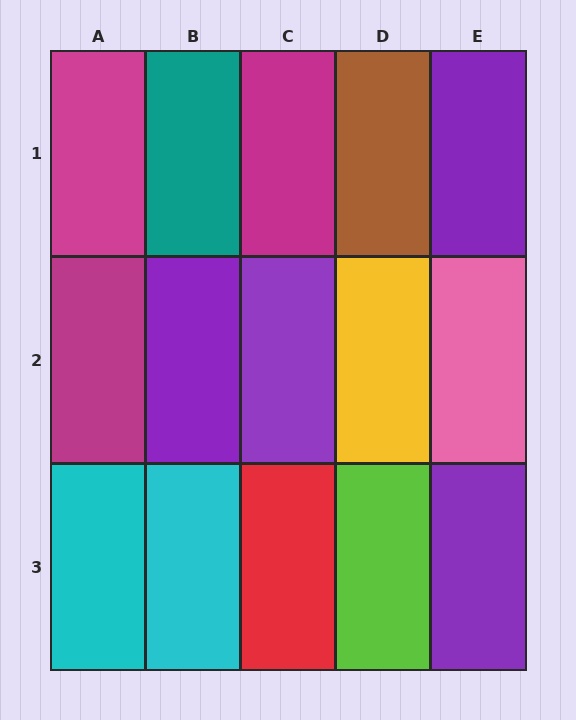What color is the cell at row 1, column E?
Purple.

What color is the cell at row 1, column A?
Magenta.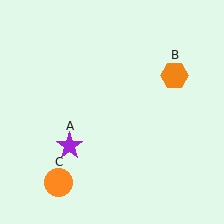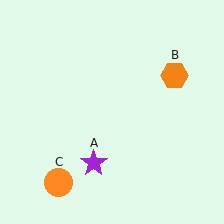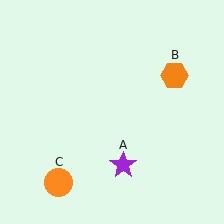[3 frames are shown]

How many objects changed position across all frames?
1 object changed position: purple star (object A).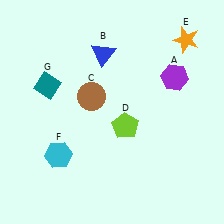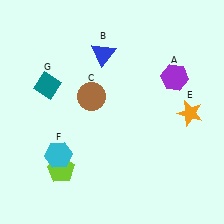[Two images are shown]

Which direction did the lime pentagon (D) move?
The lime pentagon (D) moved left.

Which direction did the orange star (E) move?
The orange star (E) moved down.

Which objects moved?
The objects that moved are: the lime pentagon (D), the orange star (E).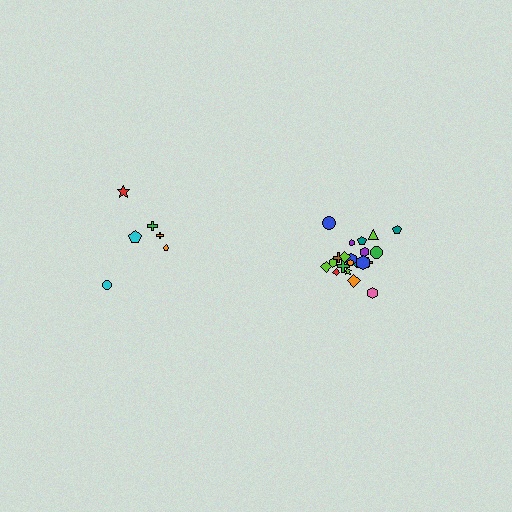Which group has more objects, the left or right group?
The right group.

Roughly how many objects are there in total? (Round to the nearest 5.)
Roughly 30 objects in total.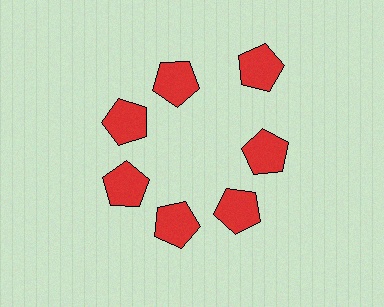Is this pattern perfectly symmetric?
No. The 7 red pentagons are arranged in a ring, but one element near the 1 o'clock position is pushed outward from the center, breaking the 7-fold rotational symmetry.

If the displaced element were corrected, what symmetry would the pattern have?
It would have 7-fold rotational symmetry — the pattern would map onto itself every 51 degrees.